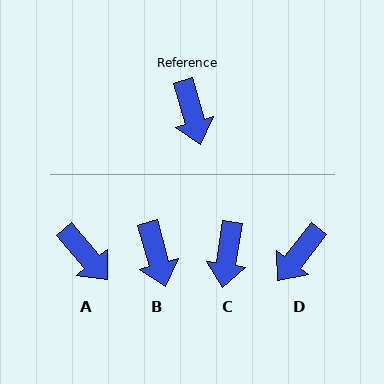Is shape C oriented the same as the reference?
No, it is off by about 24 degrees.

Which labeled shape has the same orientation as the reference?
B.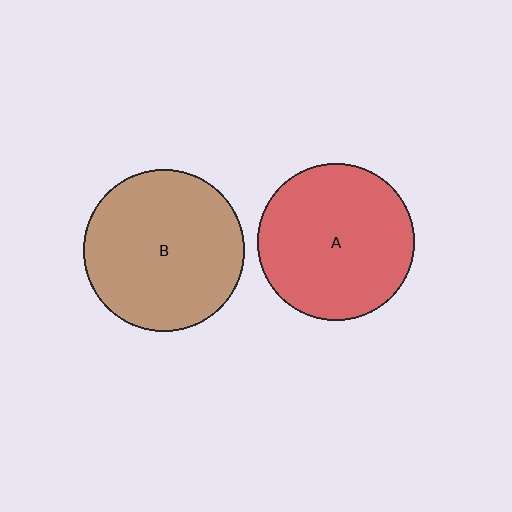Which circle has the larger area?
Circle B (brown).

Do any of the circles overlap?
No, none of the circles overlap.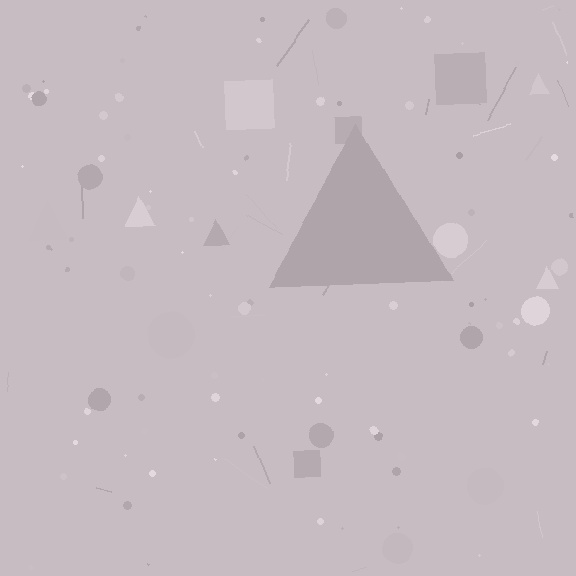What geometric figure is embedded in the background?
A triangle is embedded in the background.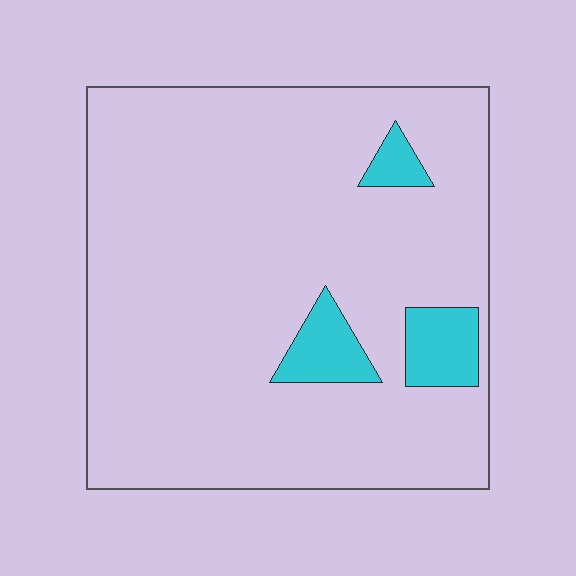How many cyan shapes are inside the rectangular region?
3.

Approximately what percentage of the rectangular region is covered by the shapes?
Approximately 10%.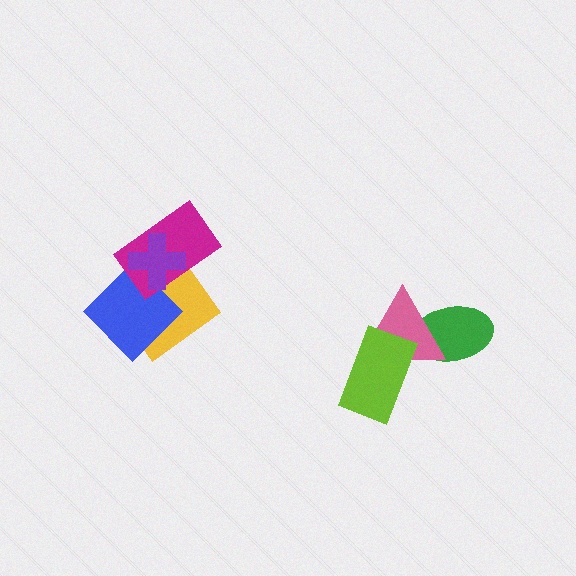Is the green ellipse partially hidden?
Yes, it is partially covered by another shape.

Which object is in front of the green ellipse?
The pink triangle is in front of the green ellipse.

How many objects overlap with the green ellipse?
1 object overlaps with the green ellipse.